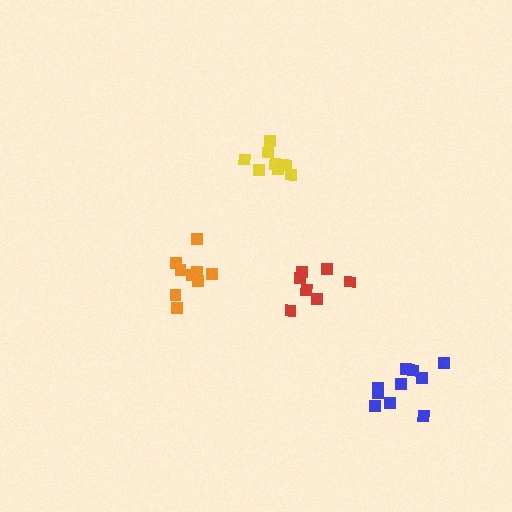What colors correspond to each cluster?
The clusters are colored: yellow, orange, blue, red.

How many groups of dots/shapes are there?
There are 4 groups.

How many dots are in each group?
Group 1: 8 dots, Group 2: 9 dots, Group 3: 10 dots, Group 4: 7 dots (34 total).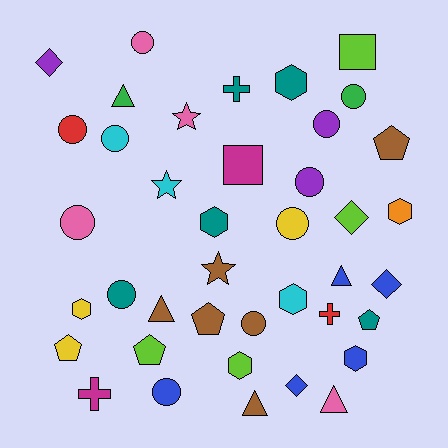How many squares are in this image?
There are 2 squares.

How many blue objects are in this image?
There are 5 blue objects.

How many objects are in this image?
There are 40 objects.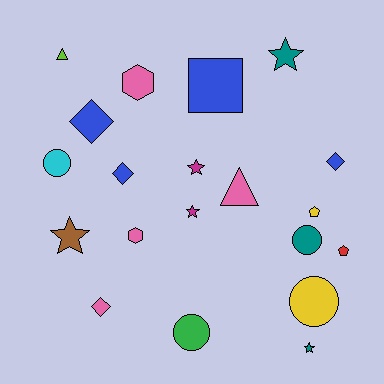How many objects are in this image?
There are 20 objects.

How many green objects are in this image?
There is 1 green object.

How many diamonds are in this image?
There are 4 diamonds.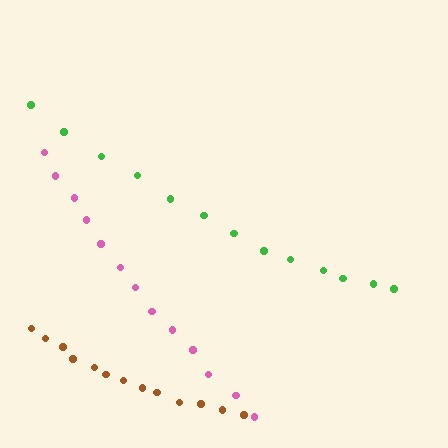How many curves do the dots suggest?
There are 3 distinct paths.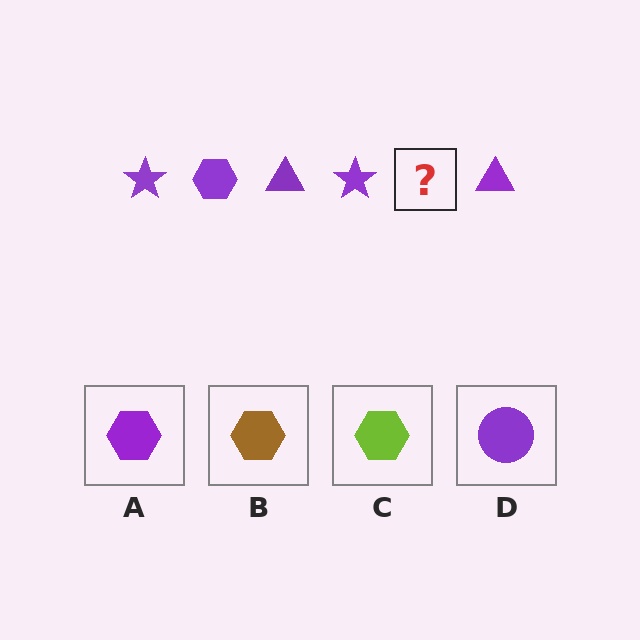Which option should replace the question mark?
Option A.